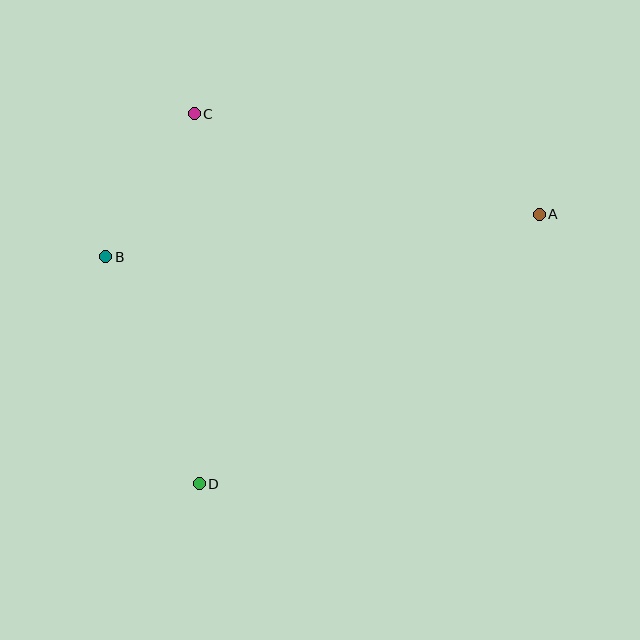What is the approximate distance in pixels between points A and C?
The distance between A and C is approximately 360 pixels.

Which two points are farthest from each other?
Points A and B are farthest from each other.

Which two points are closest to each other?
Points B and C are closest to each other.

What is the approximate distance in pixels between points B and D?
The distance between B and D is approximately 246 pixels.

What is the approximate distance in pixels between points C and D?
The distance between C and D is approximately 370 pixels.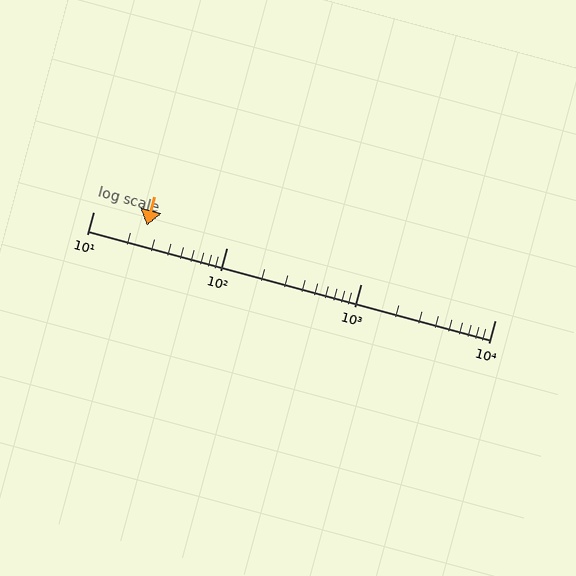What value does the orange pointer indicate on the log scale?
The pointer indicates approximately 25.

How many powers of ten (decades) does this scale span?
The scale spans 3 decades, from 10 to 10000.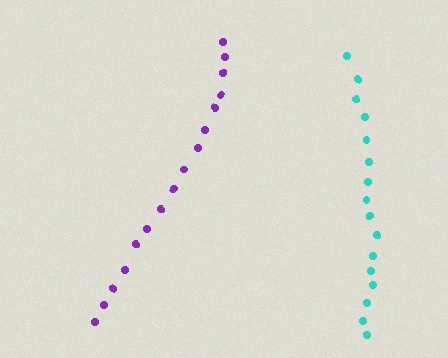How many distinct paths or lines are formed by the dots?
There are 2 distinct paths.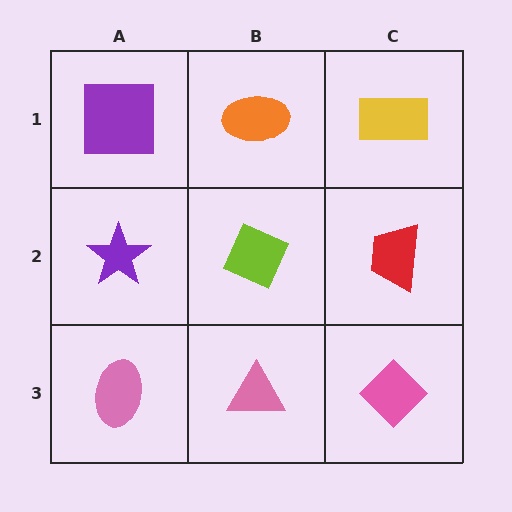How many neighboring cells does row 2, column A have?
3.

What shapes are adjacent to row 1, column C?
A red trapezoid (row 2, column C), an orange ellipse (row 1, column B).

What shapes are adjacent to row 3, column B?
A lime diamond (row 2, column B), a pink ellipse (row 3, column A), a pink diamond (row 3, column C).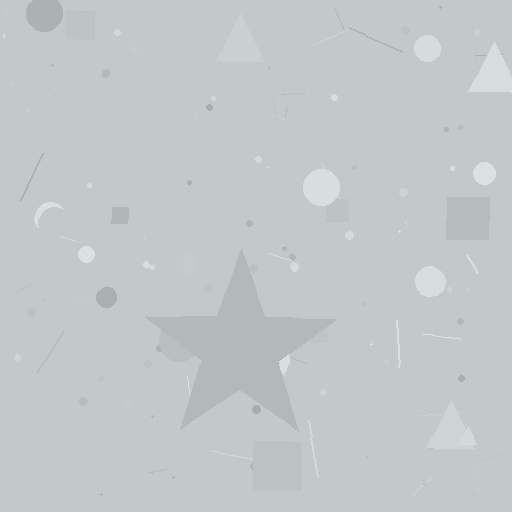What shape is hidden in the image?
A star is hidden in the image.